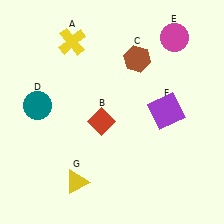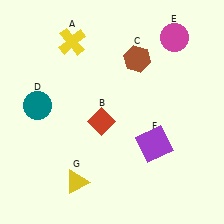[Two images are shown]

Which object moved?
The purple square (F) moved down.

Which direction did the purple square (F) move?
The purple square (F) moved down.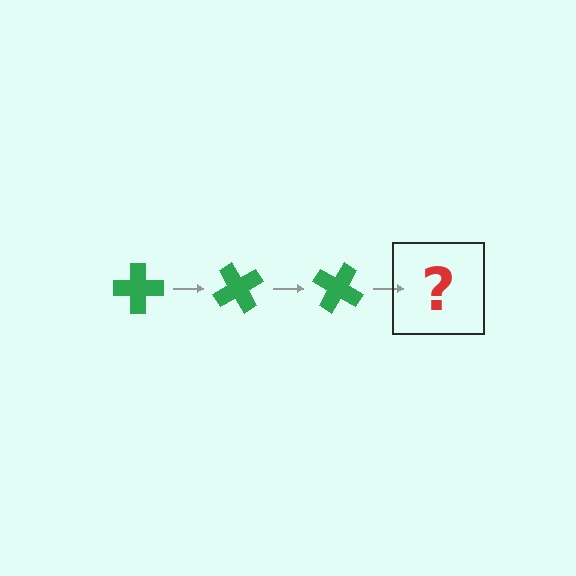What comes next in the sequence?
The next element should be a green cross rotated 180 degrees.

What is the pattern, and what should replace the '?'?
The pattern is that the cross rotates 60 degrees each step. The '?' should be a green cross rotated 180 degrees.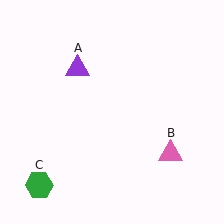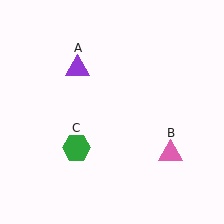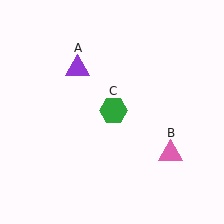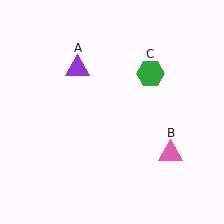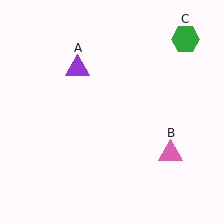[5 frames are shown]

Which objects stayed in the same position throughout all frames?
Purple triangle (object A) and pink triangle (object B) remained stationary.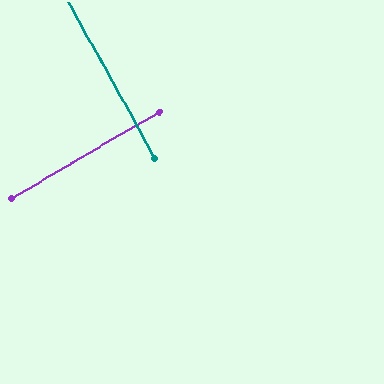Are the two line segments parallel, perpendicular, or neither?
Perpendicular — they meet at approximately 88°.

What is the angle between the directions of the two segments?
Approximately 88 degrees.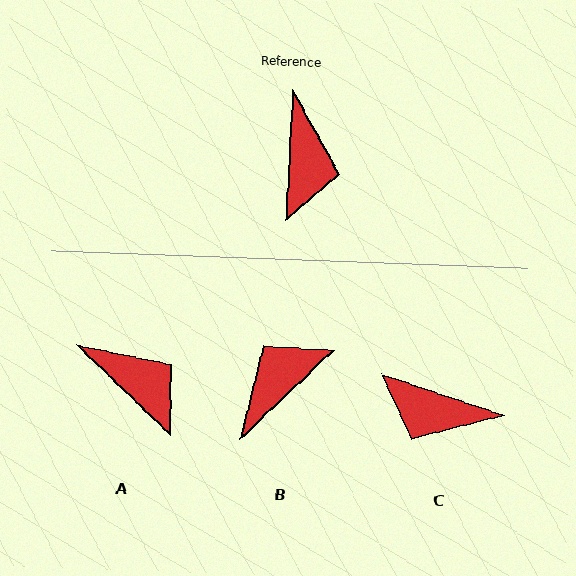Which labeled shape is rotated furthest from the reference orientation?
B, about 137 degrees away.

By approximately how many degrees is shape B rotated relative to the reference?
Approximately 137 degrees counter-clockwise.